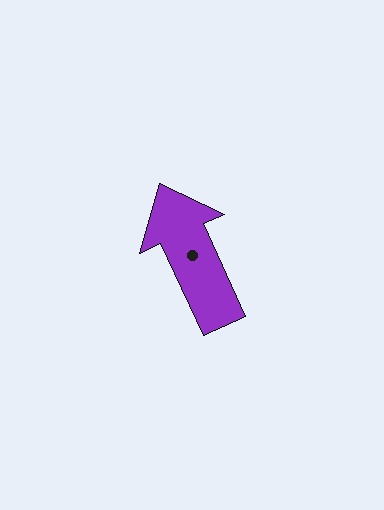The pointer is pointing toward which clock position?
Roughly 11 o'clock.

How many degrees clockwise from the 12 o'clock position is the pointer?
Approximately 335 degrees.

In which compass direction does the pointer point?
Northwest.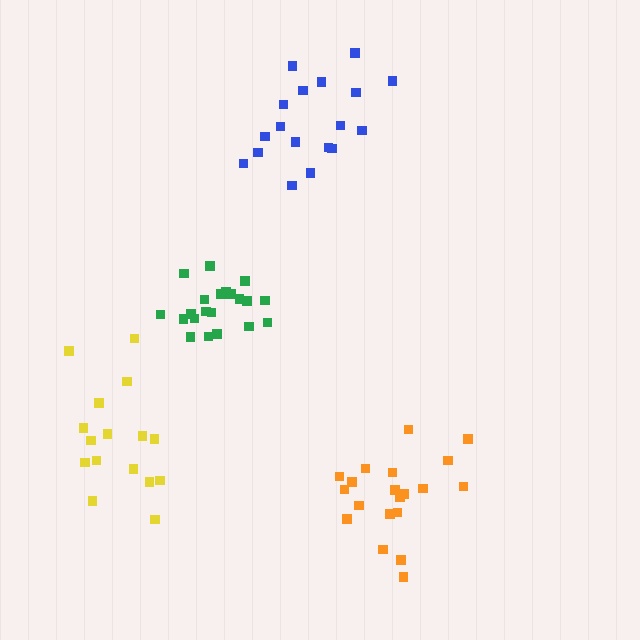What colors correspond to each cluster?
The clusters are colored: blue, green, orange, yellow.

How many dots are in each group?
Group 1: 18 dots, Group 2: 21 dots, Group 3: 21 dots, Group 4: 16 dots (76 total).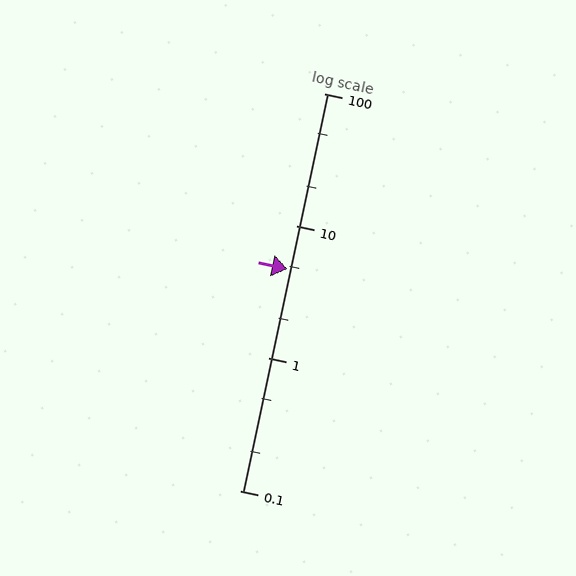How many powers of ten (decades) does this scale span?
The scale spans 3 decades, from 0.1 to 100.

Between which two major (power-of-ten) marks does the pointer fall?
The pointer is between 1 and 10.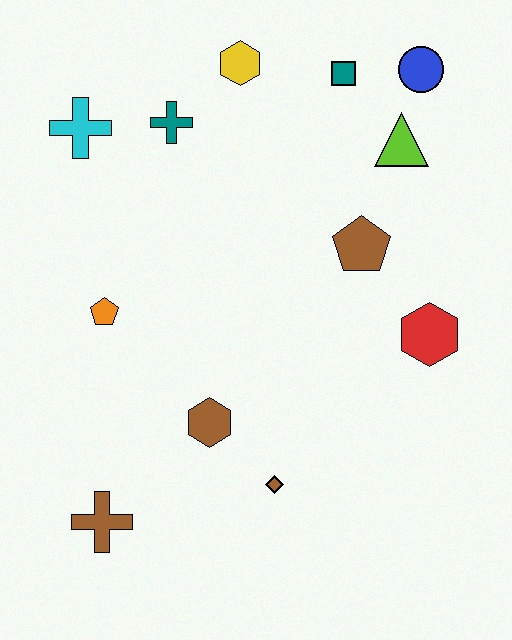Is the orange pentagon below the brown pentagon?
Yes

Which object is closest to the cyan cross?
The teal cross is closest to the cyan cross.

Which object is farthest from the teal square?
The brown cross is farthest from the teal square.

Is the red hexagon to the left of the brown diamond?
No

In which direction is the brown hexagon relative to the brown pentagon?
The brown hexagon is below the brown pentagon.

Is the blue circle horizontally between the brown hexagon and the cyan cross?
No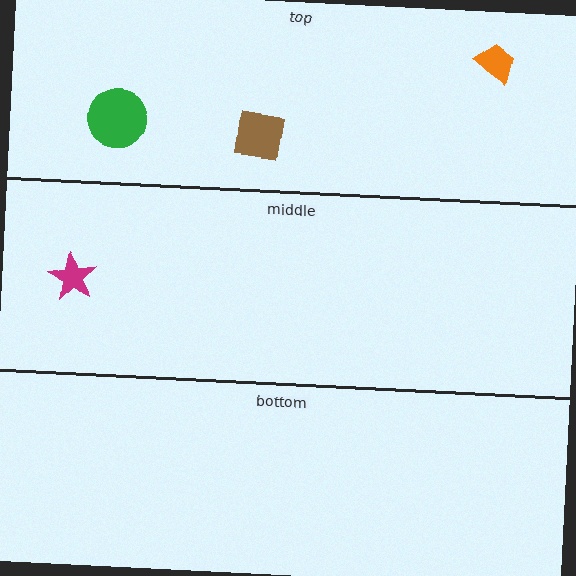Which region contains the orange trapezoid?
The top region.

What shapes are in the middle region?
The magenta star.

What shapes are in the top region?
The brown square, the green circle, the orange trapezoid.